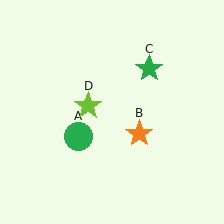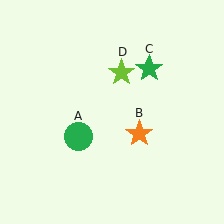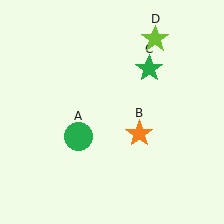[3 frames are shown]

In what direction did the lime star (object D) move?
The lime star (object D) moved up and to the right.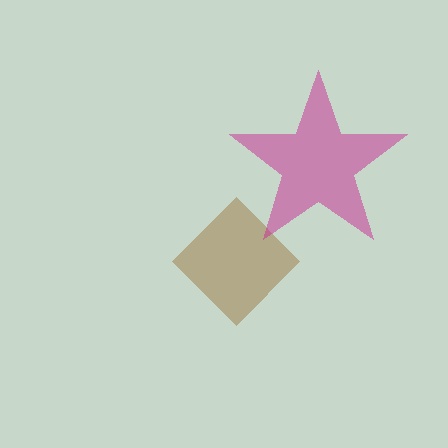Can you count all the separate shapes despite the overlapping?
Yes, there are 2 separate shapes.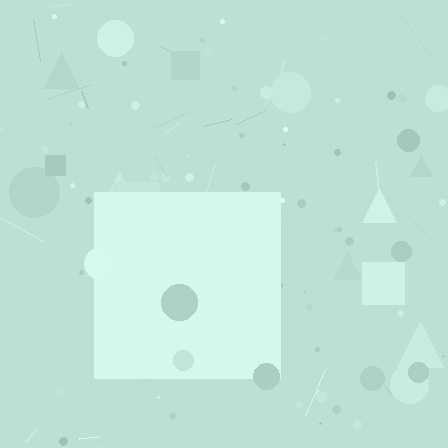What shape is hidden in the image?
A square is hidden in the image.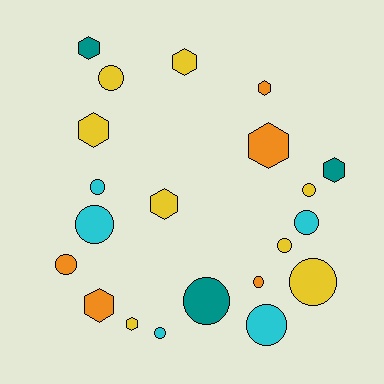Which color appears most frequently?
Yellow, with 8 objects.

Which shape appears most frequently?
Circle, with 12 objects.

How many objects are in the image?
There are 21 objects.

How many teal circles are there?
There is 1 teal circle.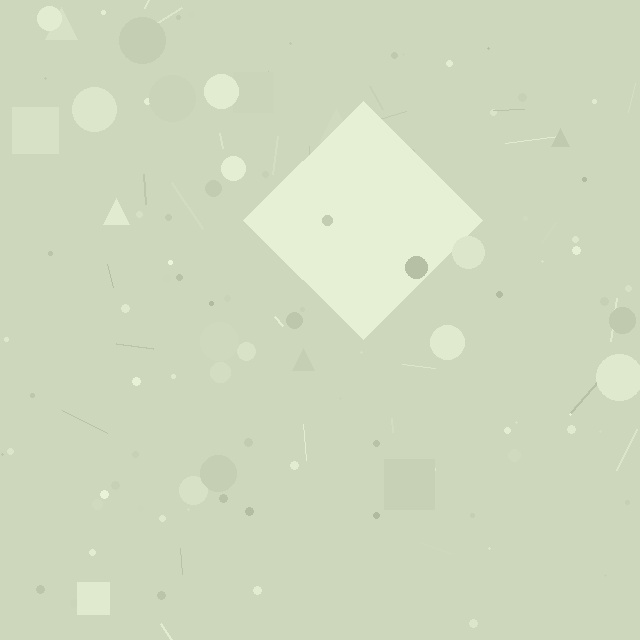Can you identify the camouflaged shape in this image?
The camouflaged shape is a diamond.